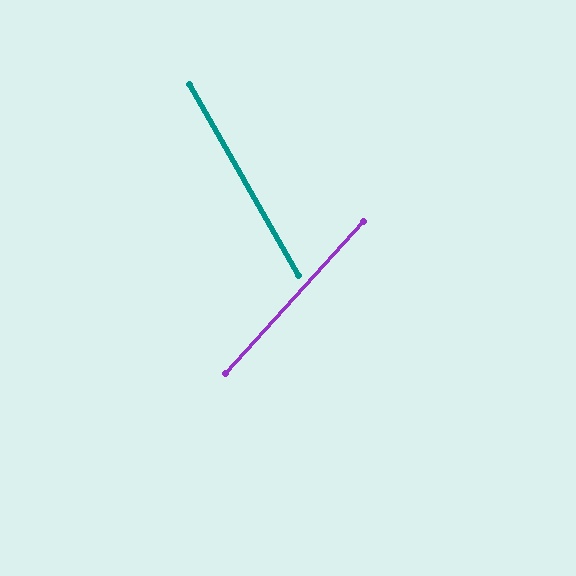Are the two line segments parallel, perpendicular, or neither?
Neither parallel nor perpendicular — they differ by about 72°.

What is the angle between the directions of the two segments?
Approximately 72 degrees.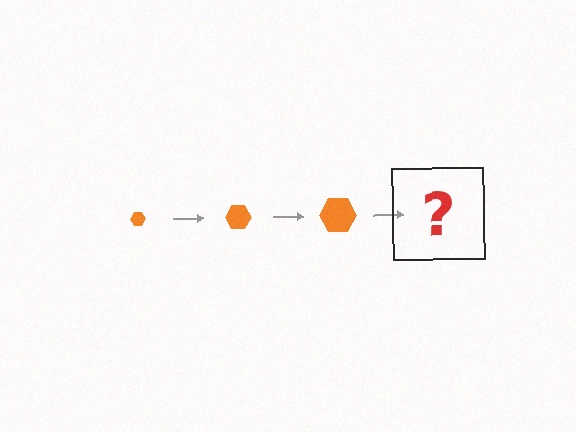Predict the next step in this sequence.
The next step is an orange hexagon, larger than the previous one.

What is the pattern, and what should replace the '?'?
The pattern is that the hexagon gets progressively larger each step. The '?' should be an orange hexagon, larger than the previous one.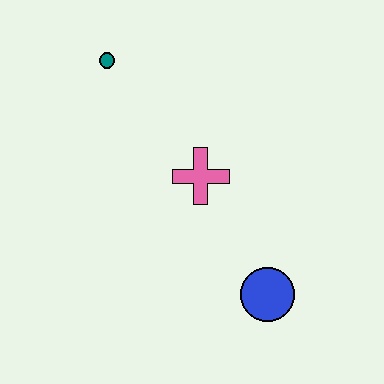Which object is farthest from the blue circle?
The teal circle is farthest from the blue circle.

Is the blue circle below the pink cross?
Yes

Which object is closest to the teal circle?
The pink cross is closest to the teal circle.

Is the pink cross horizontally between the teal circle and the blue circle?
Yes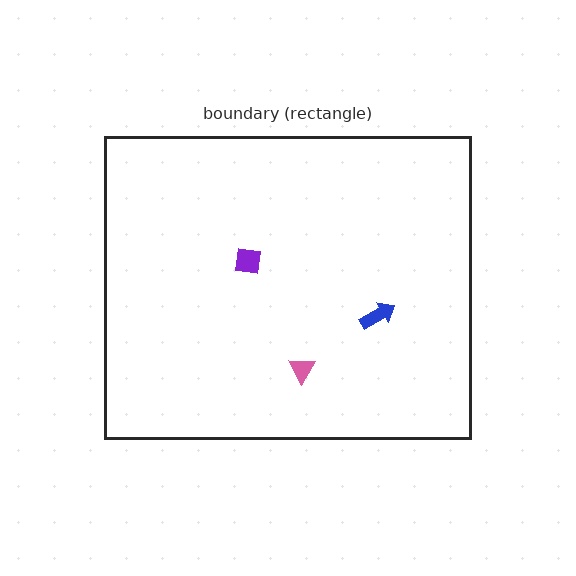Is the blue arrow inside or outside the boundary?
Inside.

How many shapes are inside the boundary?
3 inside, 0 outside.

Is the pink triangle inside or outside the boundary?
Inside.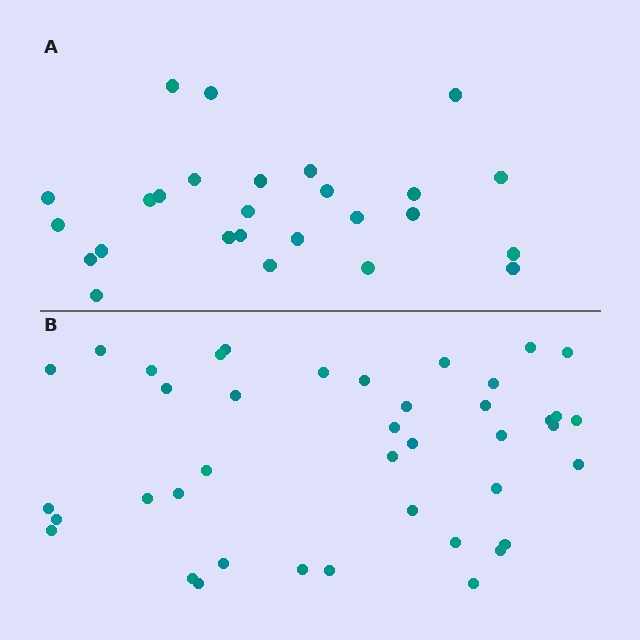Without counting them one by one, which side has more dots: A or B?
Region B (the bottom region) has more dots.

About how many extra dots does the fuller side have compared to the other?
Region B has approximately 15 more dots than region A.